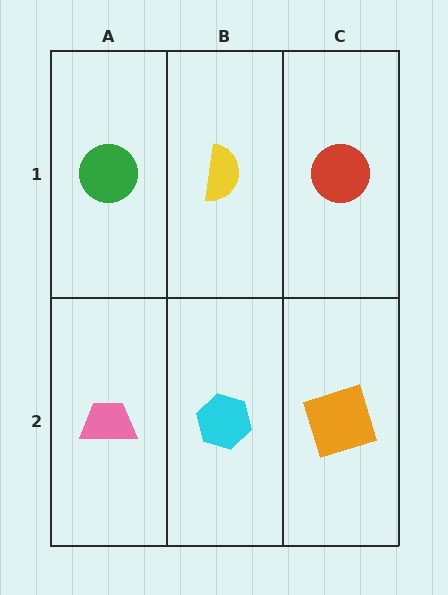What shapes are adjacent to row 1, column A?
A pink trapezoid (row 2, column A), a yellow semicircle (row 1, column B).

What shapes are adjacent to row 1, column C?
An orange square (row 2, column C), a yellow semicircle (row 1, column B).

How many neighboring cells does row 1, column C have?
2.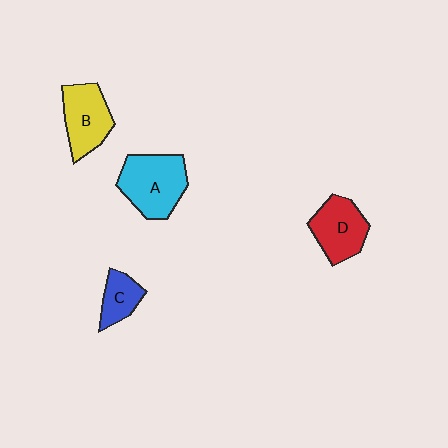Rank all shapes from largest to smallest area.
From largest to smallest: A (cyan), B (yellow), D (red), C (blue).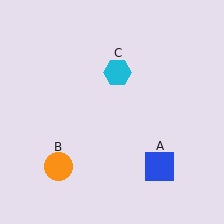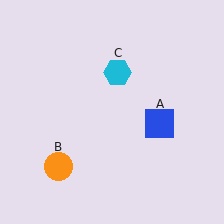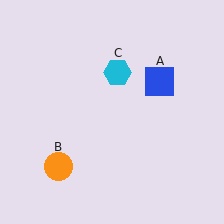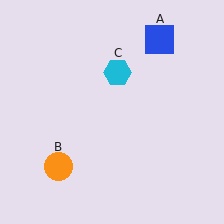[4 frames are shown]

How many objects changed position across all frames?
1 object changed position: blue square (object A).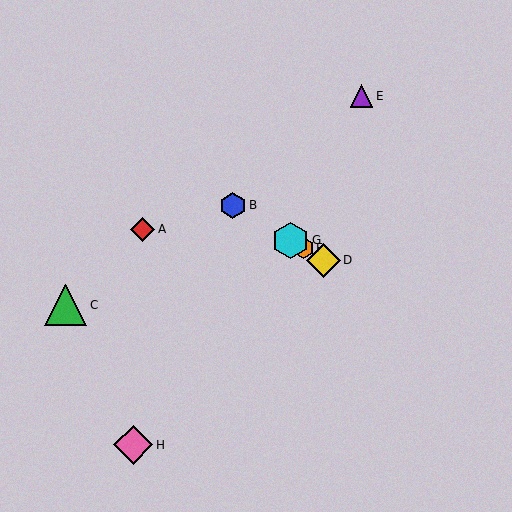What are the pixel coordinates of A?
Object A is at (143, 229).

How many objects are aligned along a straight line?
4 objects (B, D, F, G) are aligned along a straight line.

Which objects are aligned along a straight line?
Objects B, D, F, G are aligned along a straight line.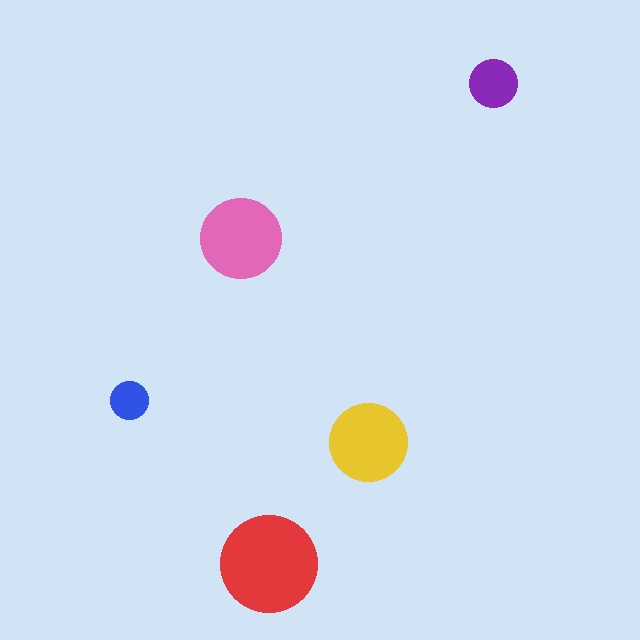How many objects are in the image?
There are 5 objects in the image.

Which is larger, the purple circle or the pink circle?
The pink one.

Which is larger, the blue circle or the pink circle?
The pink one.